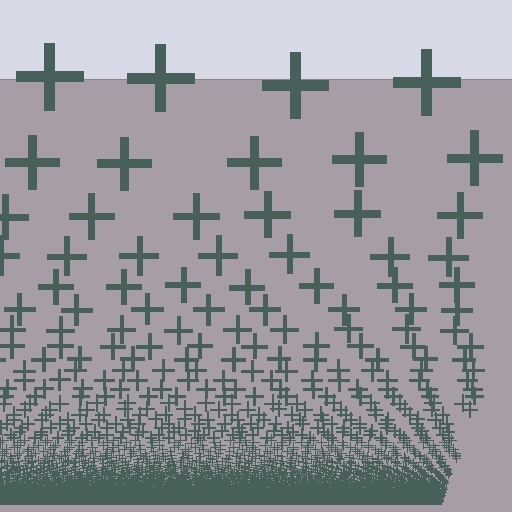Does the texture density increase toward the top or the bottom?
Density increases toward the bottom.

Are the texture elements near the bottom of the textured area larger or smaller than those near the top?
Smaller. The gradient is inverted — elements near the bottom are smaller and denser.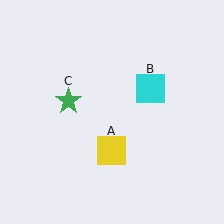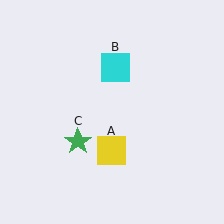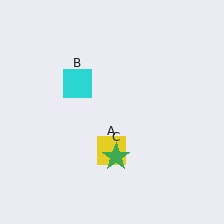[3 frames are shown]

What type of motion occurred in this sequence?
The cyan square (object B), green star (object C) rotated counterclockwise around the center of the scene.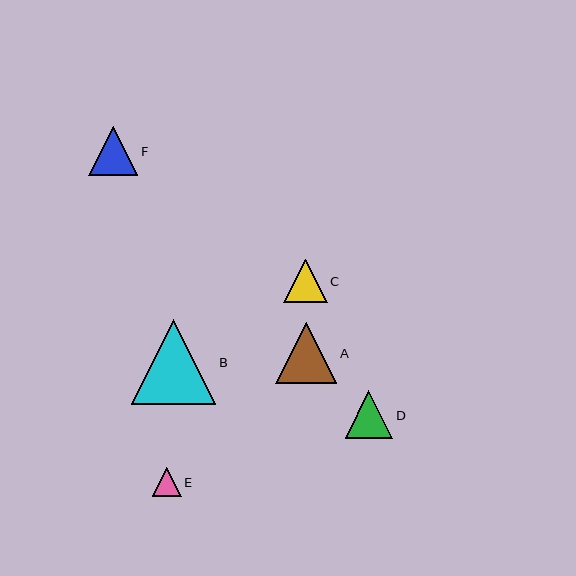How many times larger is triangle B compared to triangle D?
Triangle B is approximately 1.8 times the size of triangle D.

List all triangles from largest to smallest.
From largest to smallest: B, A, F, D, C, E.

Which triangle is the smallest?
Triangle E is the smallest with a size of approximately 29 pixels.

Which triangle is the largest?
Triangle B is the largest with a size of approximately 85 pixels.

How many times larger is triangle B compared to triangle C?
Triangle B is approximately 1.9 times the size of triangle C.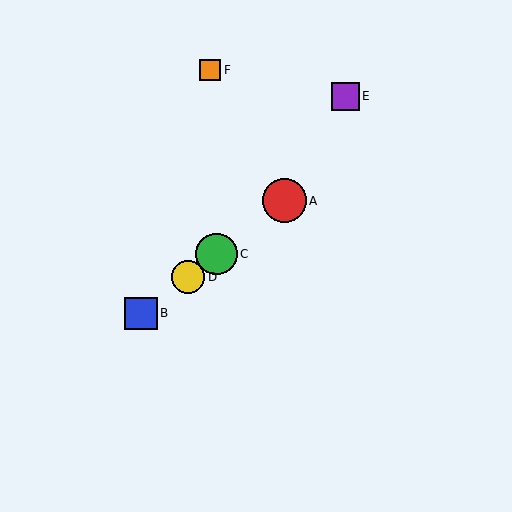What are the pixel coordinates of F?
Object F is at (210, 70).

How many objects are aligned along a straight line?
4 objects (A, B, C, D) are aligned along a straight line.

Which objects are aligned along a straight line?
Objects A, B, C, D are aligned along a straight line.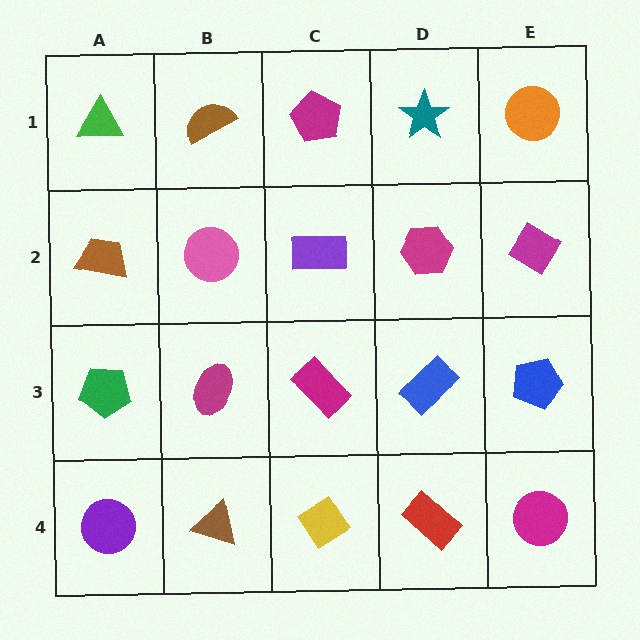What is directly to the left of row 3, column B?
A green pentagon.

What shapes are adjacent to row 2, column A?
A green triangle (row 1, column A), a green pentagon (row 3, column A), a pink circle (row 2, column B).